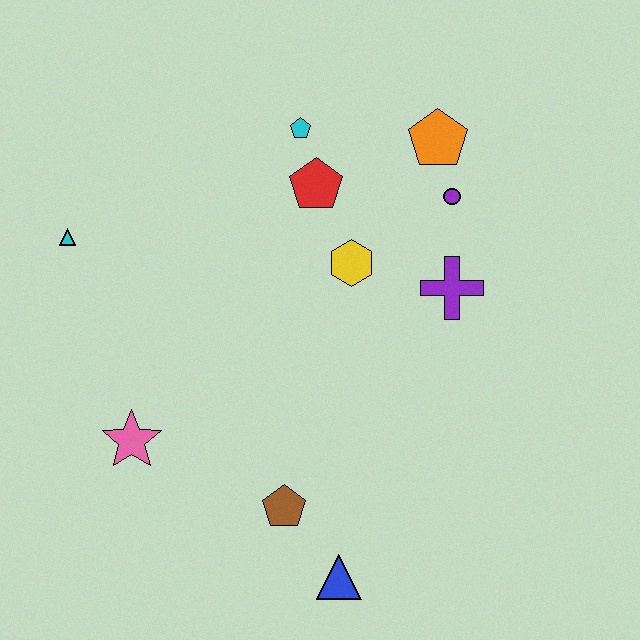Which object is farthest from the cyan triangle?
The blue triangle is farthest from the cyan triangle.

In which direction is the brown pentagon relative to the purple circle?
The brown pentagon is below the purple circle.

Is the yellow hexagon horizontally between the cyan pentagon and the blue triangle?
No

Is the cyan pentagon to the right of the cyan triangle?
Yes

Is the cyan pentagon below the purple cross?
No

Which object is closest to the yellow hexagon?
The red pentagon is closest to the yellow hexagon.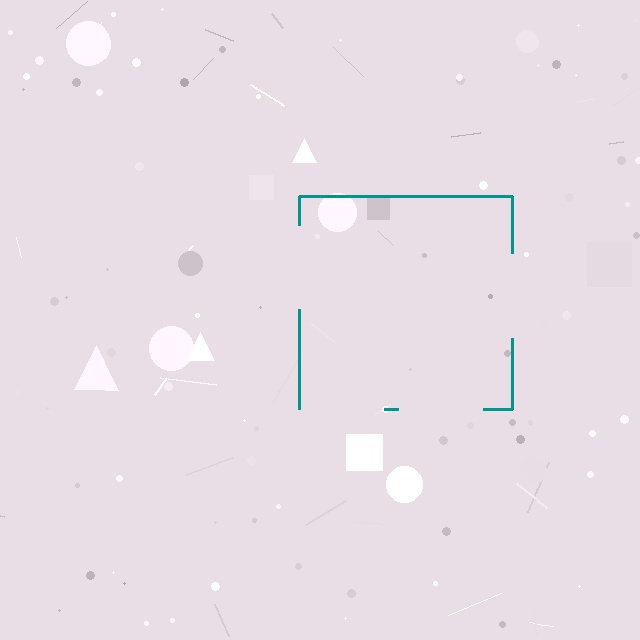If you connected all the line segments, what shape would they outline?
They would outline a square.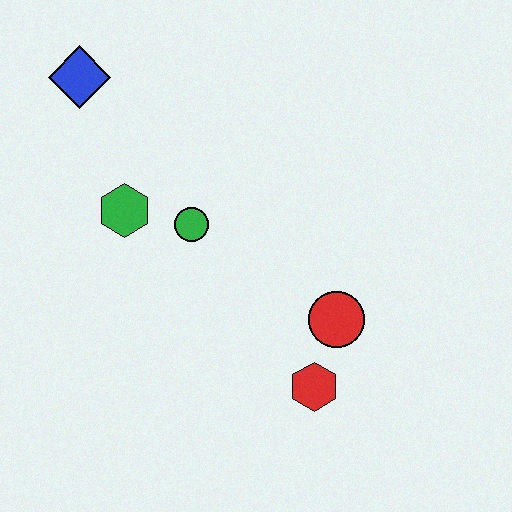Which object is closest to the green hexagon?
The green circle is closest to the green hexagon.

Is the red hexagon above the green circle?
No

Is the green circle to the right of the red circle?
No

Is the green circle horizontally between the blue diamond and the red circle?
Yes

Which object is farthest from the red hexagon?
The blue diamond is farthest from the red hexagon.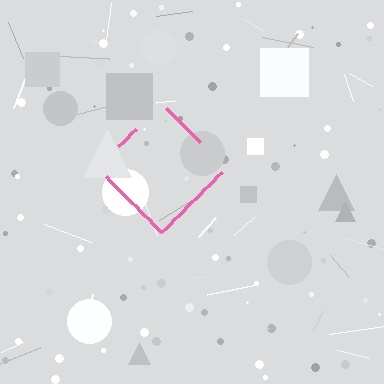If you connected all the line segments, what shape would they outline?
They would outline a diamond.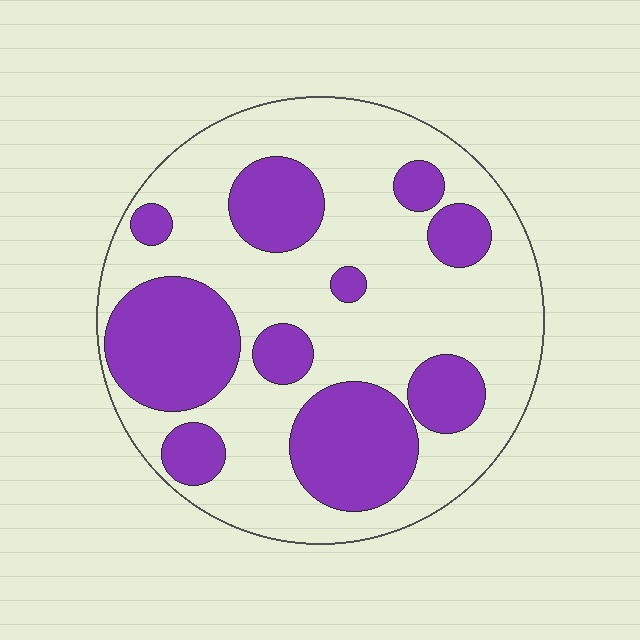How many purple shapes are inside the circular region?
10.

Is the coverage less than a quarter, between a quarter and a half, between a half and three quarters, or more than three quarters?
Between a quarter and a half.